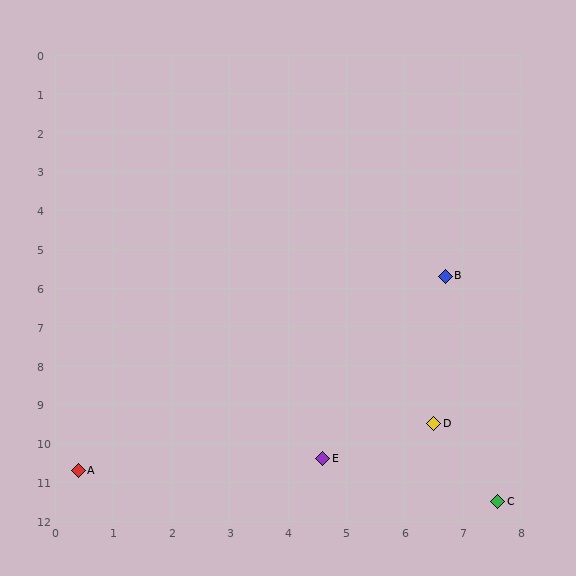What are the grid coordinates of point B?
Point B is at approximately (6.7, 5.7).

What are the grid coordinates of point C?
Point C is at approximately (7.6, 11.5).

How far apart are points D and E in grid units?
Points D and E are about 2.1 grid units apart.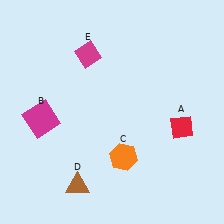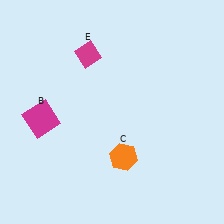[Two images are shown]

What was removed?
The red diamond (A), the brown triangle (D) were removed in Image 2.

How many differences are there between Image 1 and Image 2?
There are 2 differences between the two images.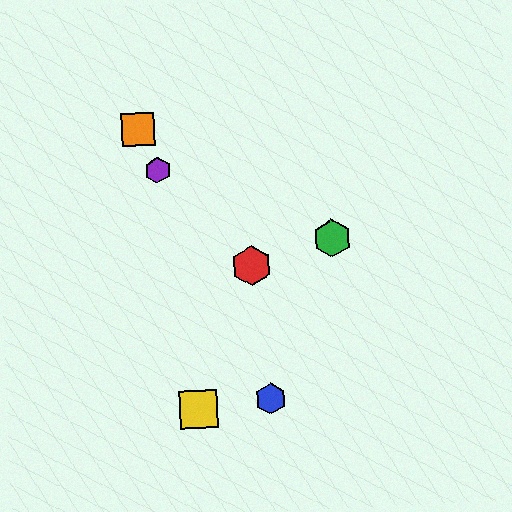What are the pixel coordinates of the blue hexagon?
The blue hexagon is at (271, 399).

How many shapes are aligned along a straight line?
3 shapes (the blue hexagon, the purple hexagon, the orange square) are aligned along a straight line.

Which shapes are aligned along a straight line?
The blue hexagon, the purple hexagon, the orange square are aligned along a straight line.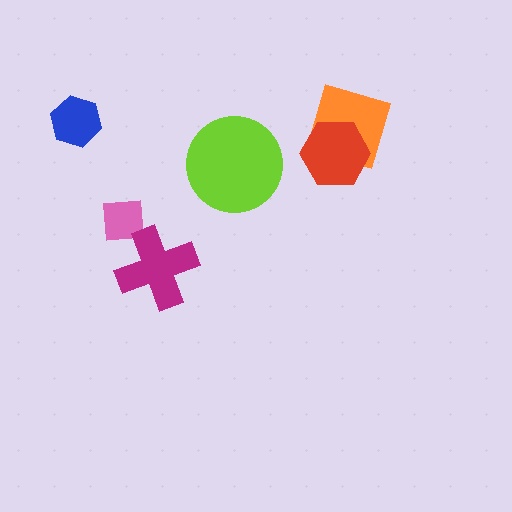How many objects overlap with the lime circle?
0 objects overlap with the lime circle.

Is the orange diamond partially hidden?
Yes, it is partially covered by another shape.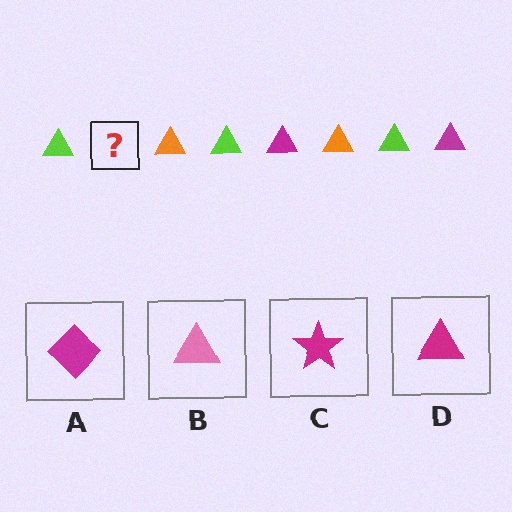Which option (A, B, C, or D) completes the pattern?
D.